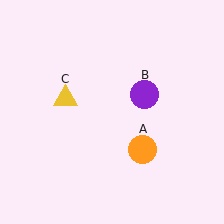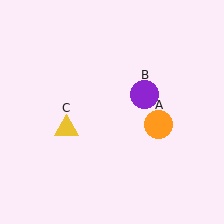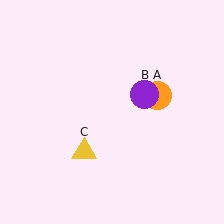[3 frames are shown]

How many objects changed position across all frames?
2 objects changed position: orange circle (object A), yellow triangle (object C).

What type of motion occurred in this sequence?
The orange circle (object A), yellow triangle (object C) rotated counterclockwise around the center of the scene.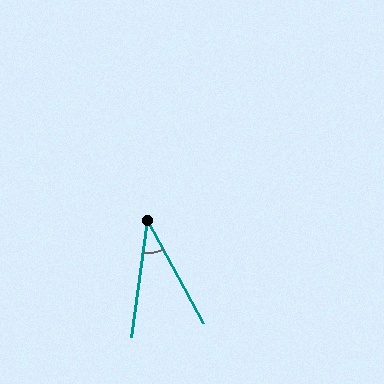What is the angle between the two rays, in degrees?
Approximately 37 degrees.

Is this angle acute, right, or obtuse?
It is acute.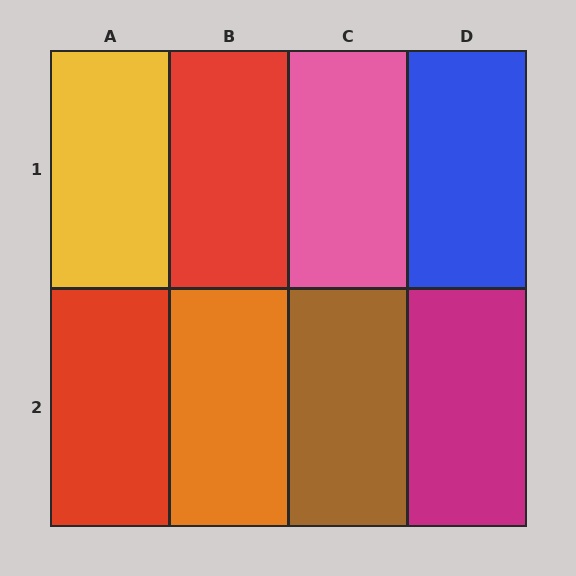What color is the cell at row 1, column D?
Blue.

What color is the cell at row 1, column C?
Pink.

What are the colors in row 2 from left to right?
Red, orange, brown, magenta.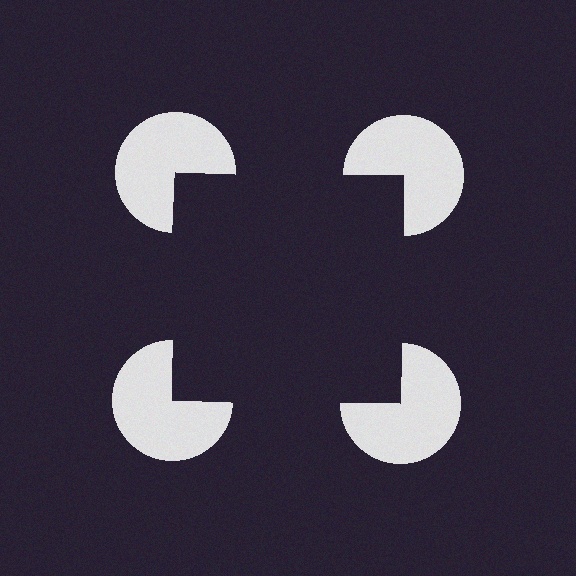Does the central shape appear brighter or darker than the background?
It typically appears slightly darker than the background, even though no actual brightness change is drawn.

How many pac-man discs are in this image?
There are 4 — one at each vertex of the illusory square.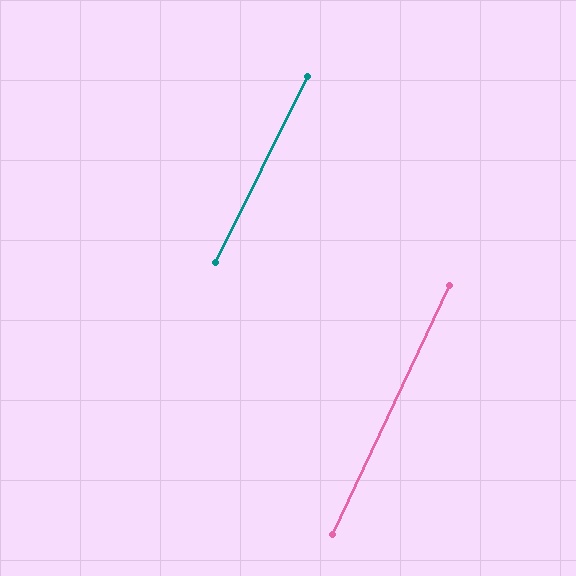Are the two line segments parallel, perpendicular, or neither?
Parallel — their directions differ by only 1.0°.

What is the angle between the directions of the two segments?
Approximately 1 degree.